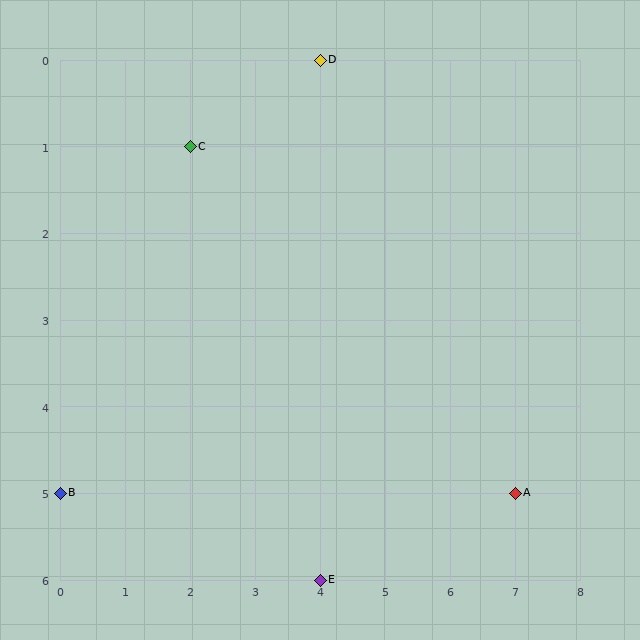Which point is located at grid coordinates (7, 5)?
Point A is at (7, 5).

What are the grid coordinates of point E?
Point E is at grid coordinates (4, 6).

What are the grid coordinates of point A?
Point A is at grid coordinates (7, 5).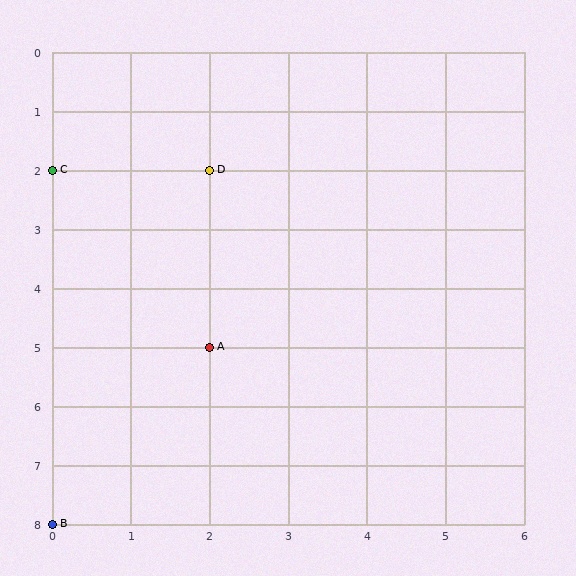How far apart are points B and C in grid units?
Points B and C are 6 rows apart.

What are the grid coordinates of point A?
Point A is at grid coordinates (2, 5).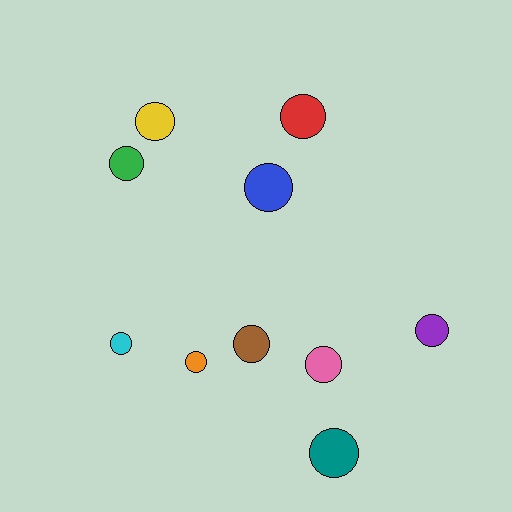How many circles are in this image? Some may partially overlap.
There are 10 circles.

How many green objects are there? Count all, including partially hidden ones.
There is 1 green object.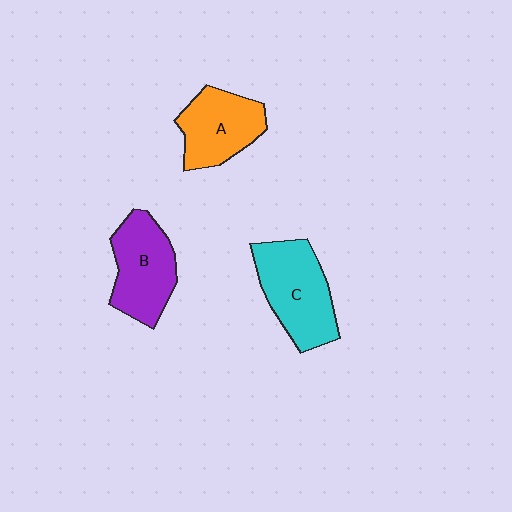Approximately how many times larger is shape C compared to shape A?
Approximately 1.2 times.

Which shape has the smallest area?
Shape A (orange).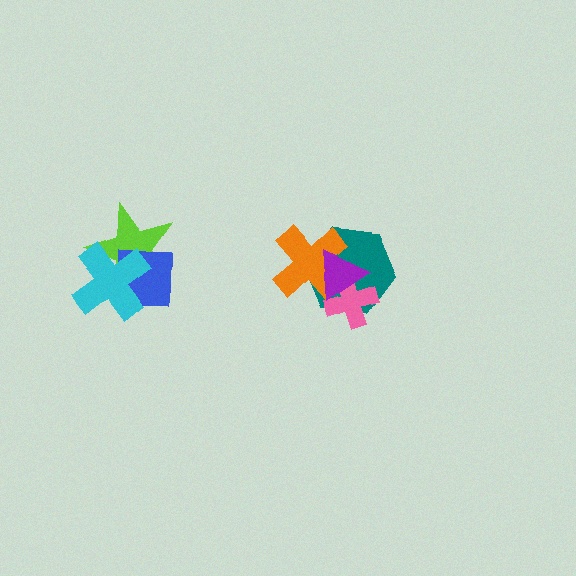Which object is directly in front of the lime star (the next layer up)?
The blue square is directly in front of the lime star.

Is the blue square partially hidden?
Yes, it is partially covered by another shape.